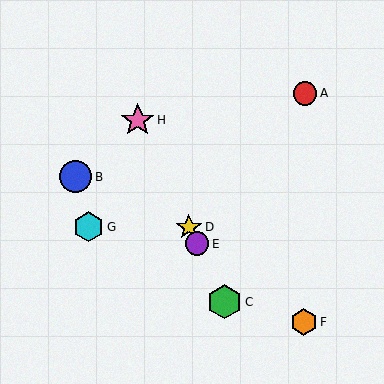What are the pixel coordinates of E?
Object E is at (197, 244).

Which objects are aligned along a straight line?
Objects C, D, E, H are aligned along a straight line.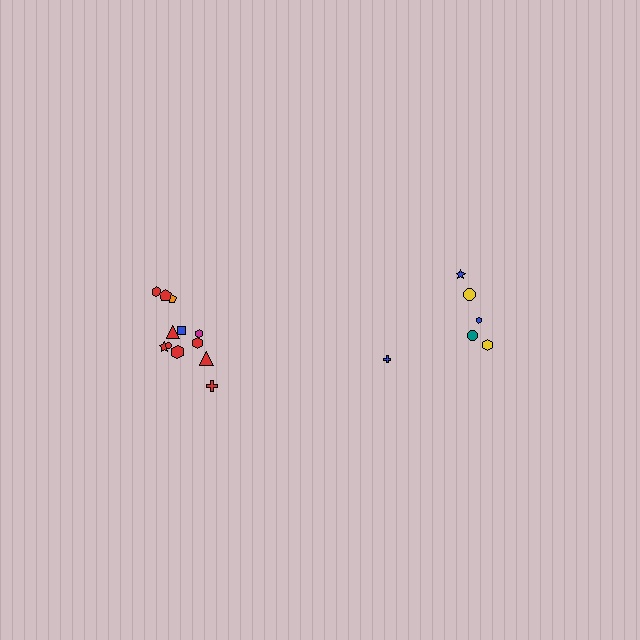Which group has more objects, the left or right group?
The left group.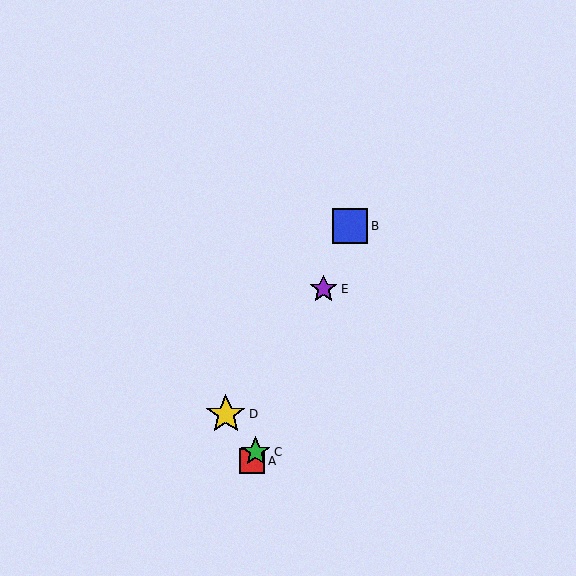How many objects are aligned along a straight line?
4 objects (A, B, C, E) are aligned along a straight line.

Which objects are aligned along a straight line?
Objects A, B, C, E are aligned along a straight line.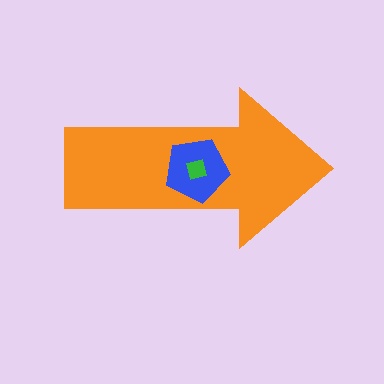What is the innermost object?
The green square.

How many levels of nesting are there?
3.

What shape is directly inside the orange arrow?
The blue pentagon.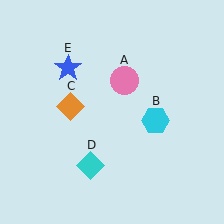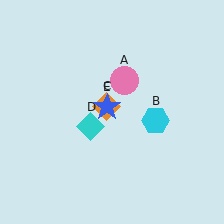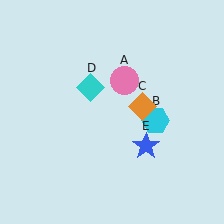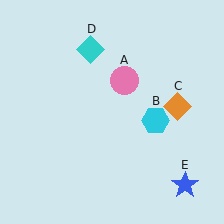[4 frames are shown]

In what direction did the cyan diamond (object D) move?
The cyan diamond (object D) moved up.